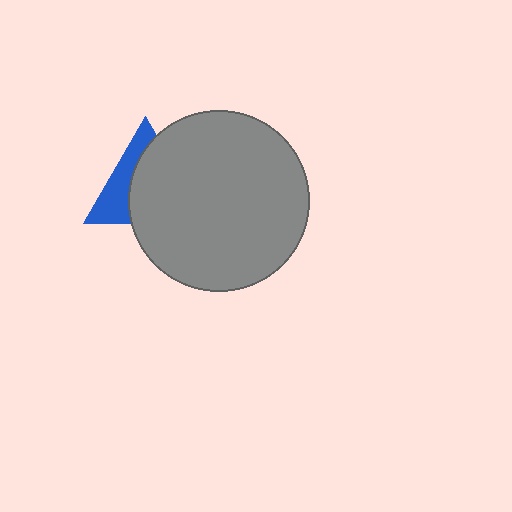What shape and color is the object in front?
The object in front is a gray circle.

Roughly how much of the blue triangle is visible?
A small part of it is visible (roughly 38%).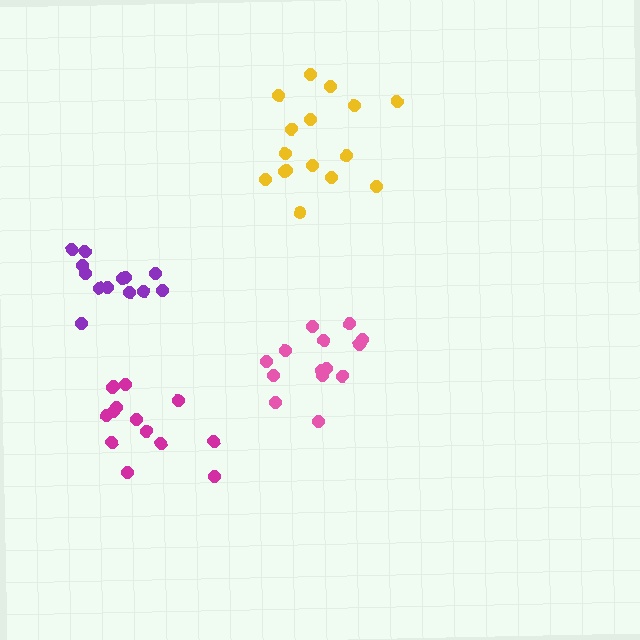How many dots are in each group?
Group 1: 16 dots, Group 2: 14 dots, Group 3: 14 dots, Group 4: 13 dots (57 total).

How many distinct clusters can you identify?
There are 4 distinct clusters.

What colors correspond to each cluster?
The clusters are colored: yellow, pink, magenta, purple.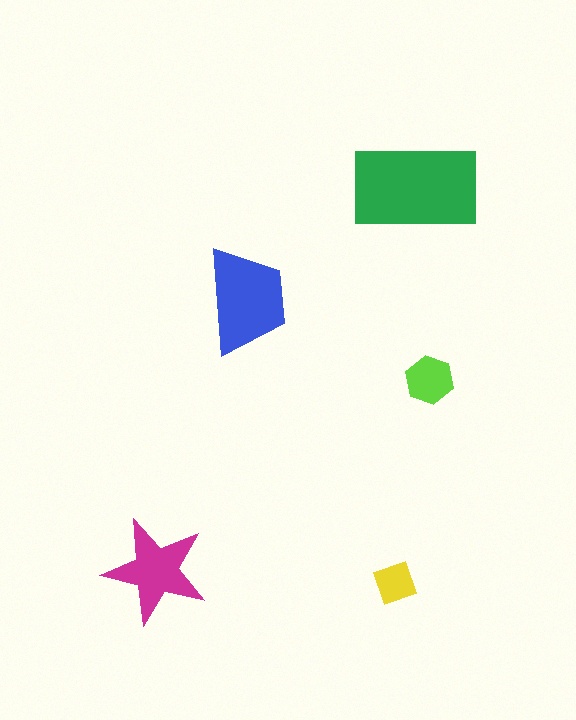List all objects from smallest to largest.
The yellow diamond, the lime hexagon, the magenta star, the blue trapezoid, the green rectangle.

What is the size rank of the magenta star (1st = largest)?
3rd.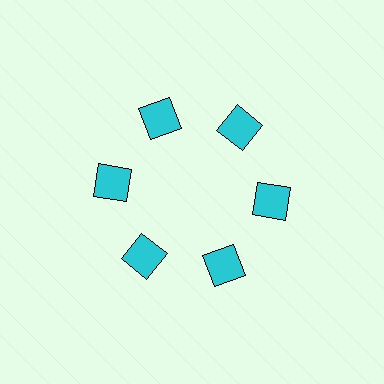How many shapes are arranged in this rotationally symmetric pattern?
There are 6 shapes, arranged in 6 groups of 1.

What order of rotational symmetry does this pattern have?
This pattern has 6-fold rotational symmetry.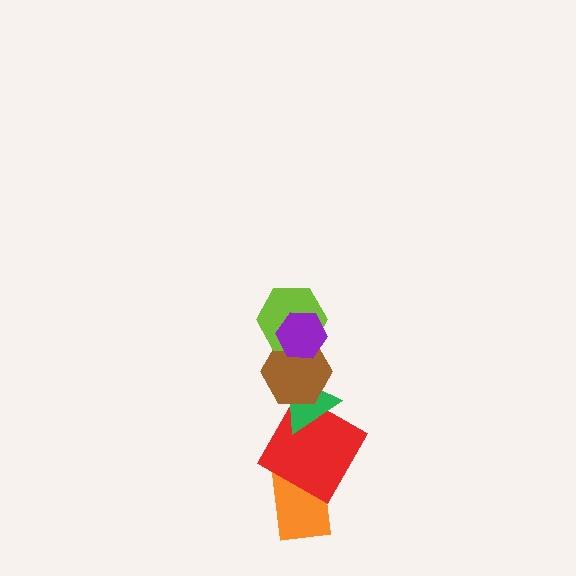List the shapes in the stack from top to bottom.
From top to bottom: the purple hexagon, the lime hexagon, the brown hexagon, the green triangle, the red square, the orange rectangle.